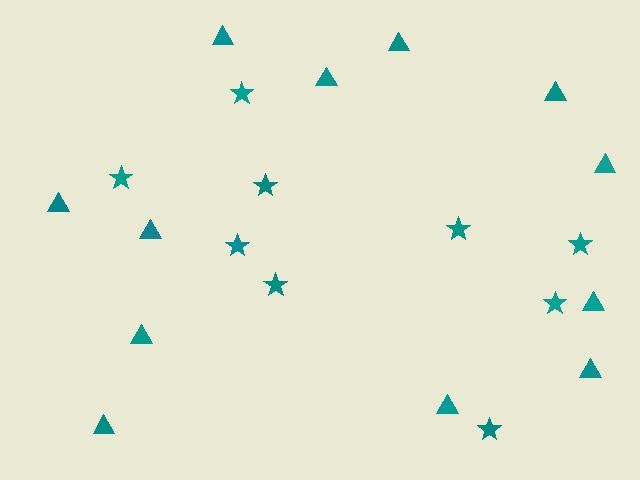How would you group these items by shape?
There are 2 groups: one group of stars (9) and one group of triangles (12).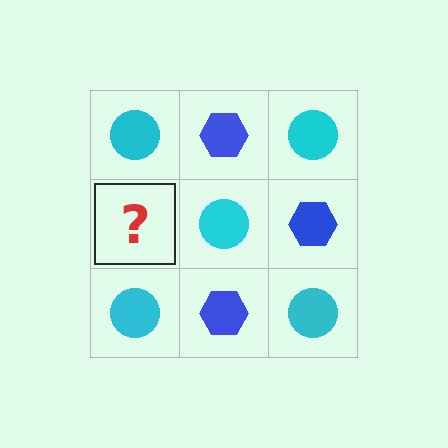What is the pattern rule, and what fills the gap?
The rule is that it alternates cyan circle and blue hexagon in a checkerboard pattern. The gap should be filled with a blue hexagon.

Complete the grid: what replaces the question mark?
The question mark should be replaced with a blue hexagon.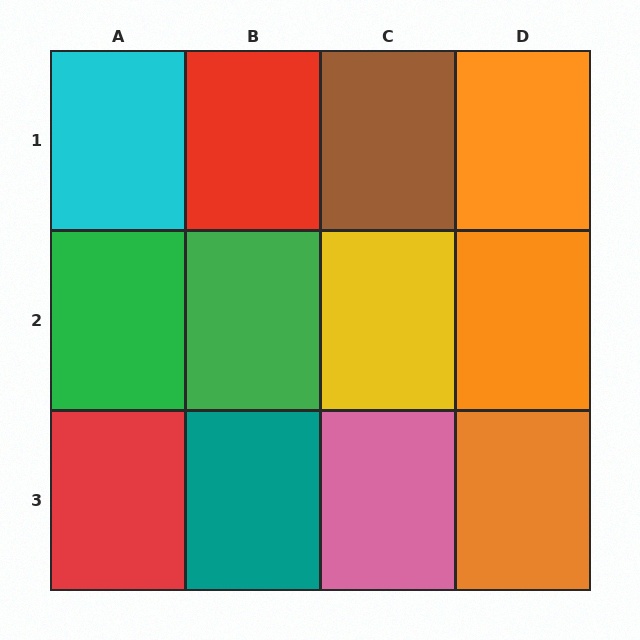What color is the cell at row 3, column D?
Orange.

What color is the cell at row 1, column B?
Red.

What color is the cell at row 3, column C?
Pink.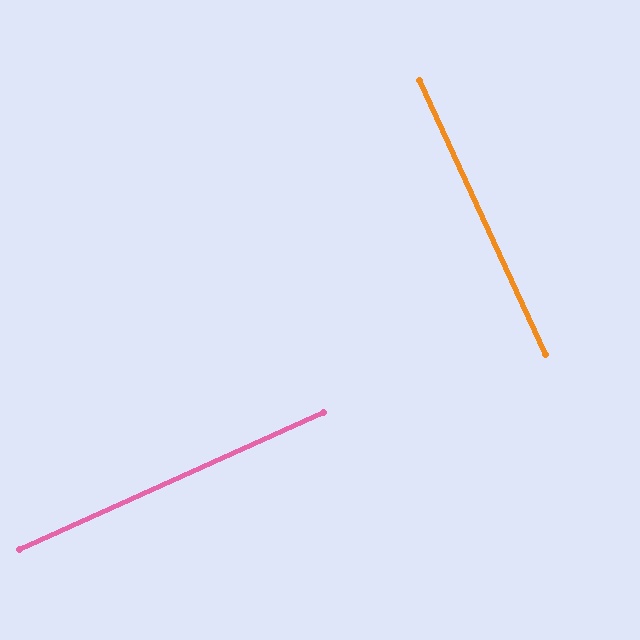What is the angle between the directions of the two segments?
Approximately 89 degrees.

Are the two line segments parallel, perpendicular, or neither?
Perpendicular — they meet at approximately 89°.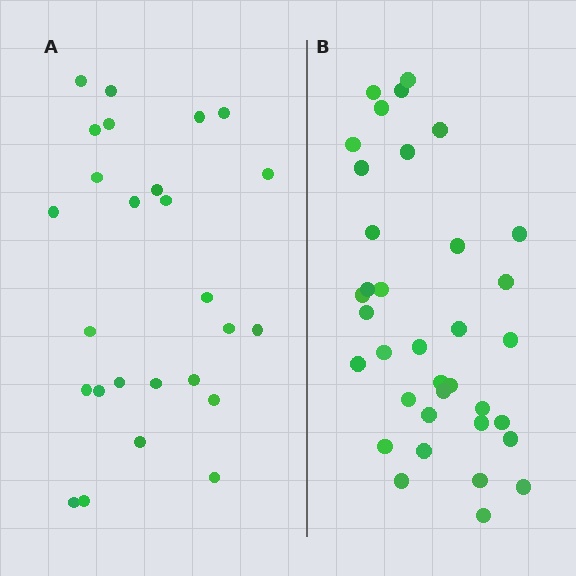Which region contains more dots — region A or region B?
Region B (the right region) has more dots.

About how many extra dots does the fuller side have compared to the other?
Region B has roughly 10 or so more dots than region A.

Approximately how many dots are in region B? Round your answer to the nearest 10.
About 40 dots. (The exact count is 36, which rounds to 40.)